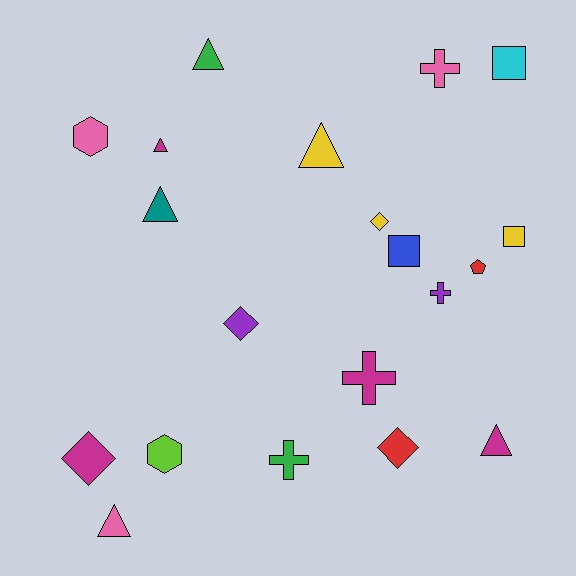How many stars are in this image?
There are no stars.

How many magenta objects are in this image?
There are 4 magenta objects.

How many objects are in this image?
There are 20 objects.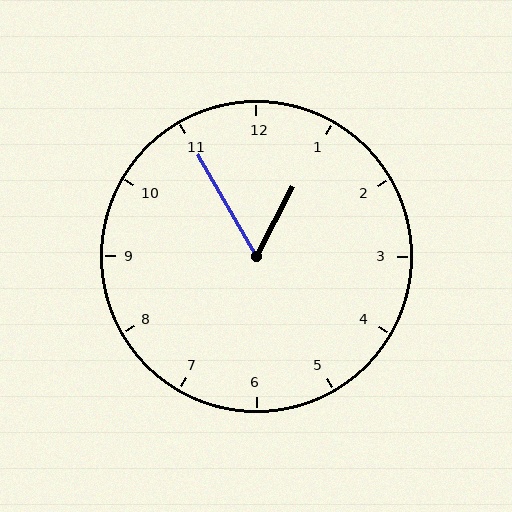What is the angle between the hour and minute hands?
Approximately 58 degrees.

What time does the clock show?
12:55.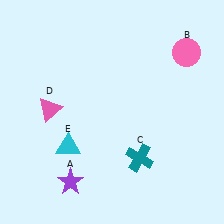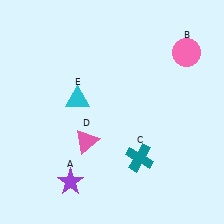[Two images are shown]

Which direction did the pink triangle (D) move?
The pink triangle (D) moved right.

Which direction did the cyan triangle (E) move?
The cyan triangle (E) moved up.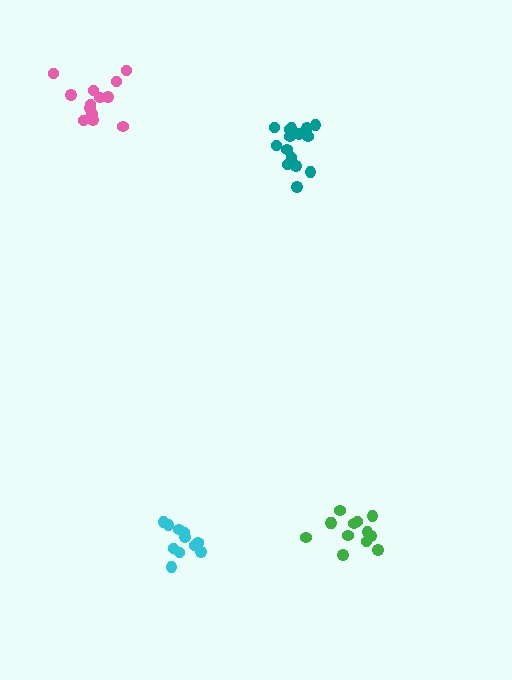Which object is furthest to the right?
The green cluster is rightmost.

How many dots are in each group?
Group 1: 11 dots, Group 2: 15 dots, Group 3: 13 dots, Group 4: 13 dots (52 total).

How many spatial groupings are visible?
There are 4 spatial groupings.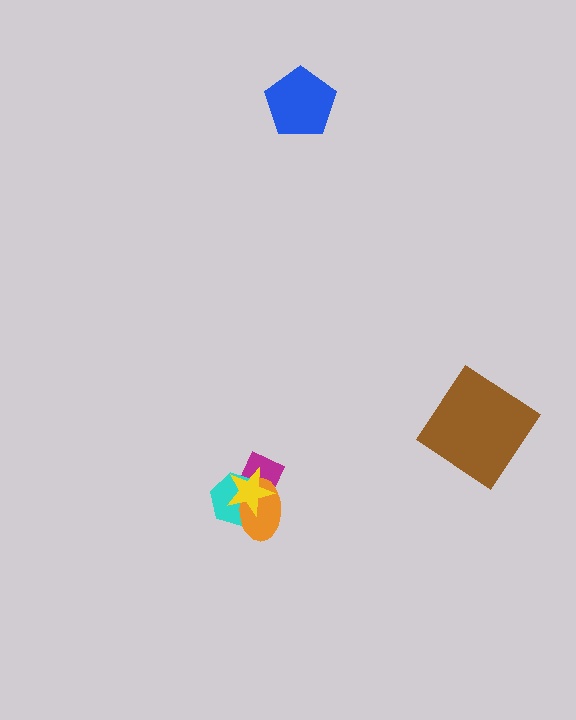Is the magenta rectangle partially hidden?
Yes, it is partially covered by another shape.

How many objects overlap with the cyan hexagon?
3 objects overlap with the cyan hexagon.